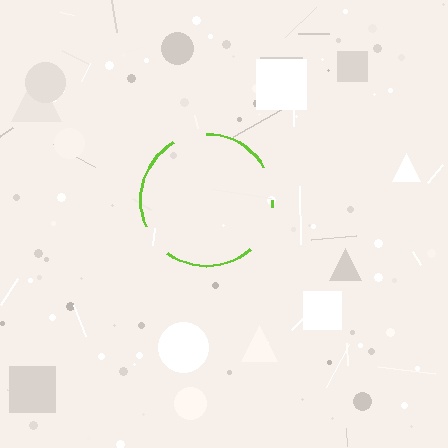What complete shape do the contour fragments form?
The contour fragments form a circle.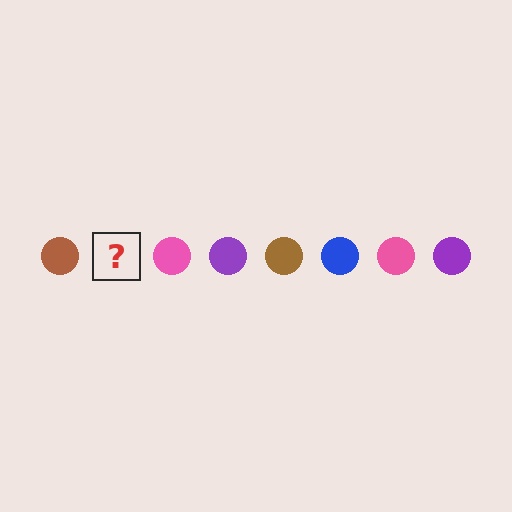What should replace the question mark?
The question mark should be replaced with a blue circle.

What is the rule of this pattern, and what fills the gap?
The rule is that the pattern cycles through brown, blue, pink, purple circles. The gap should be filled with a blue circle.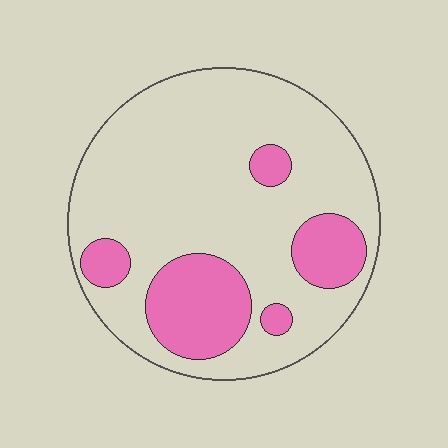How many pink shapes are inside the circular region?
5.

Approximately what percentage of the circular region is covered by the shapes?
Approximately 25%.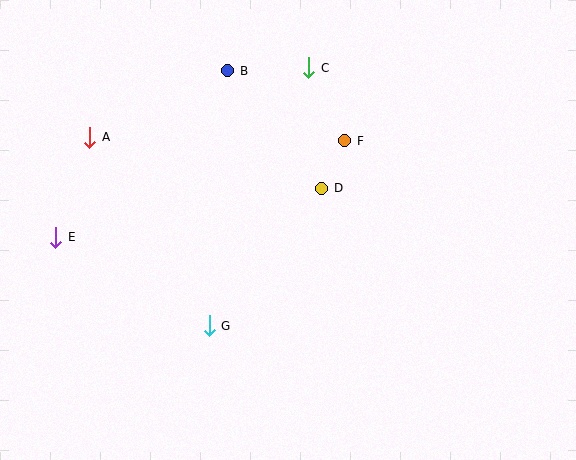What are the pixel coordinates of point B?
Point B is at (228, 71).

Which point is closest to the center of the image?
Point D at (322, 188) is closest to the center.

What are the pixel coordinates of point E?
Point E is at (56, 237).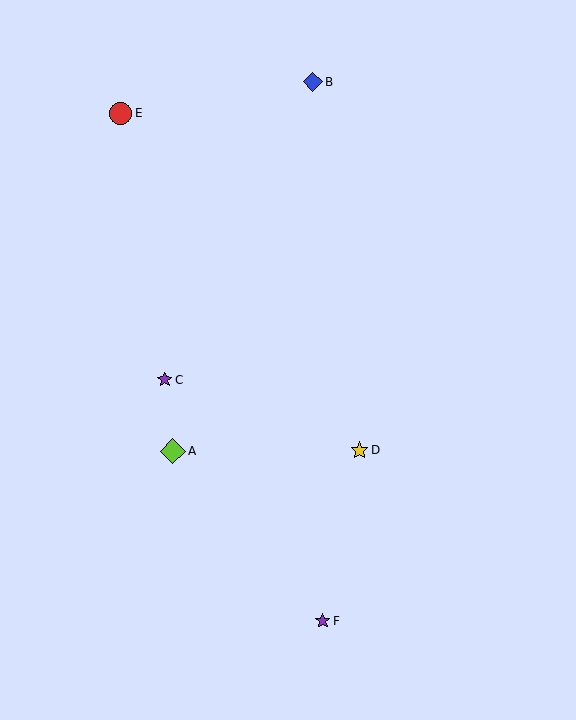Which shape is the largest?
The lime diamond (labeled A) is the largest.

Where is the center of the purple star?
The center of the purple star is at (165, 380).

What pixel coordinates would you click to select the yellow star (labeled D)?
Click at (360, 451) to select the yellow star D.